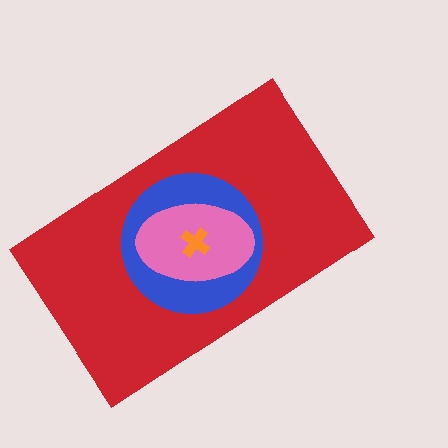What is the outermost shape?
The red rectangle.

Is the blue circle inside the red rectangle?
Yes.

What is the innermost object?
The orange cross.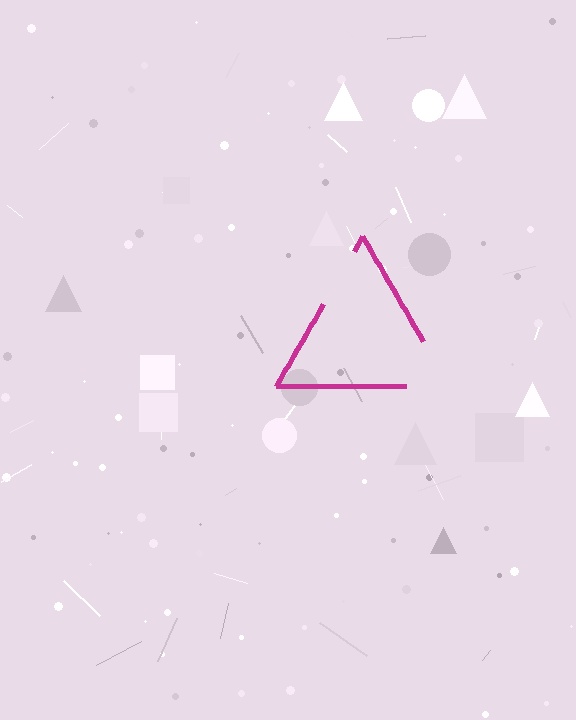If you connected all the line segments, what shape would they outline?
They would outline a triangle.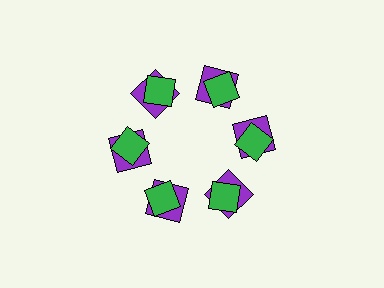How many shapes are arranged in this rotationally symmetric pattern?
There are 12 shapes, arranged in 6 groups of 2.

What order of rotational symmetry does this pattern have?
This pattern has 6-fold rotational symmetry.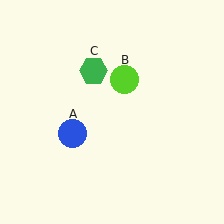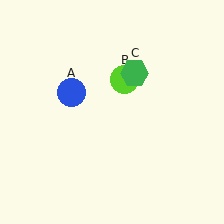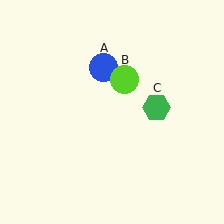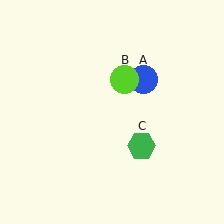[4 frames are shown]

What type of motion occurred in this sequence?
The blue circle (object A), green hexagon (object C) rotated clockwise around the center of the scene.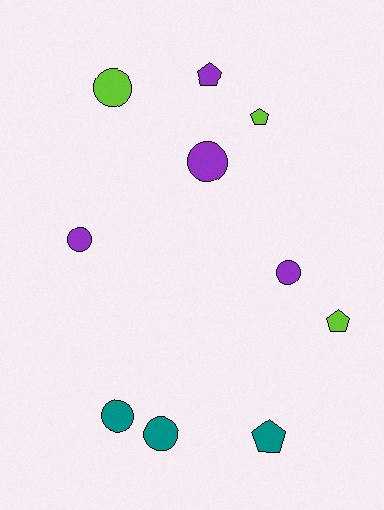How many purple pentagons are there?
There is 1 purple pentagon.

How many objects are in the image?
There are 10 objects.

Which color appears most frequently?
Purple, with 4 objects.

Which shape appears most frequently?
Circle, with 6 objects.